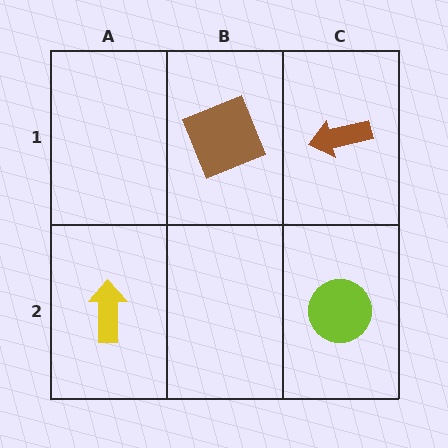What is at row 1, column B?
A brown square.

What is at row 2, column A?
A yellow arrow.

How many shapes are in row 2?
2 shapes.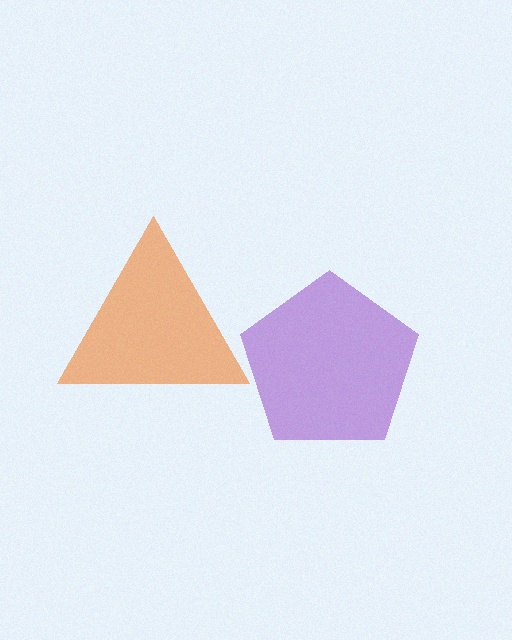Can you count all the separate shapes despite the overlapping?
Yes, there are 2 separate shapes.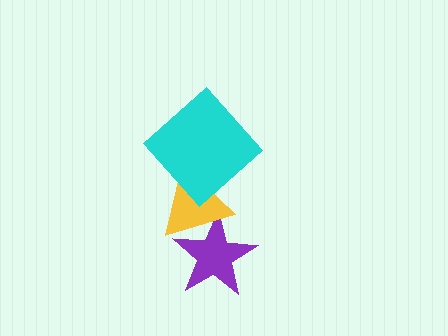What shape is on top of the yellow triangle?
The cyan diamond is on top of the yellow triangle.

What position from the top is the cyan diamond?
The cyan diamond is 1st from the top.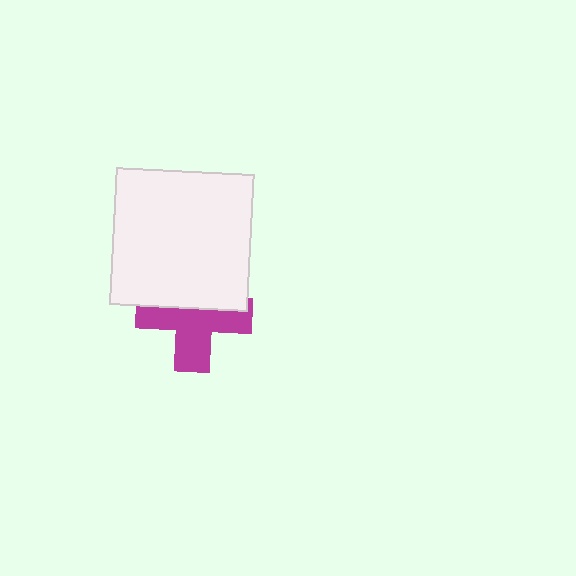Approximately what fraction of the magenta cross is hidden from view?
Roughly 42% of the magenta cross is hidden behind the white square.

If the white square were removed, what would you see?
You would see the complete magenta cross.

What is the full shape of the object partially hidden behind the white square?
The partially hidden object is a magenta cross.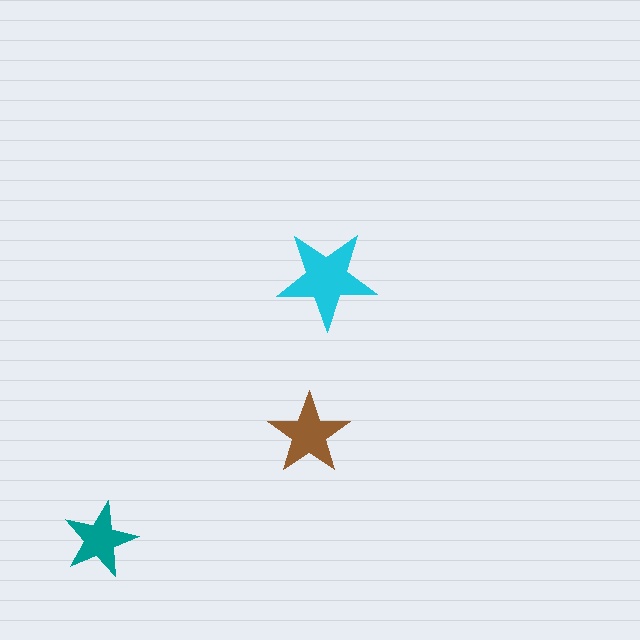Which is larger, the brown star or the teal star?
The brown one.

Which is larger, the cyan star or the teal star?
The cyan one.